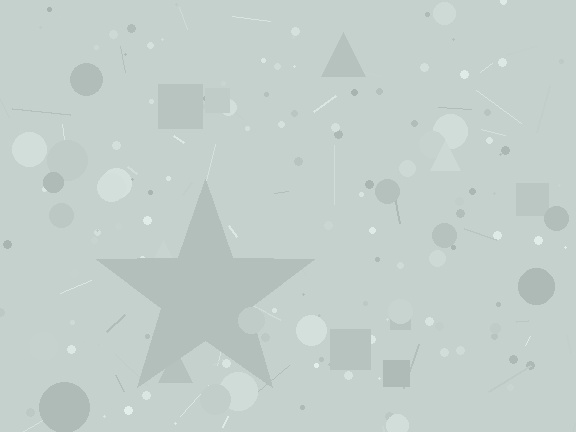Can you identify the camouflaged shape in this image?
The camouflaged shape is a star.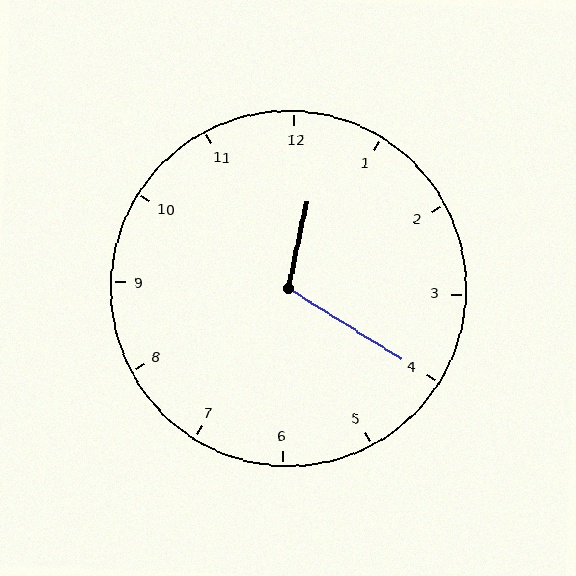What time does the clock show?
12:20.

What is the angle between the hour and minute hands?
Approximately 110 degrees.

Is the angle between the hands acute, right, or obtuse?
It is obtuse.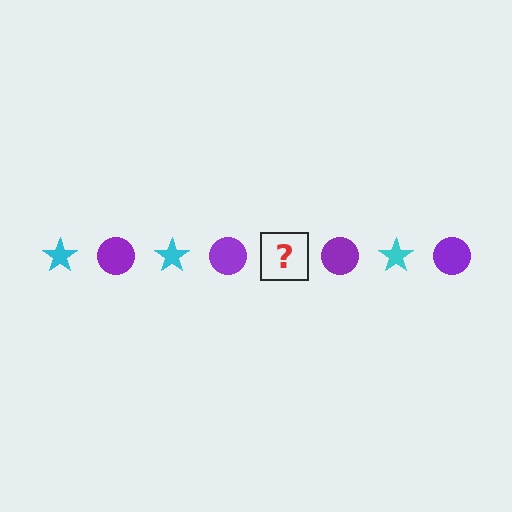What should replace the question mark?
The question mark should be replaced with a cyan star.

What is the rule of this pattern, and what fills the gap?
The rule is that the pattern alternates between cyan star and purple circle. The gap should be filled with a cyan star.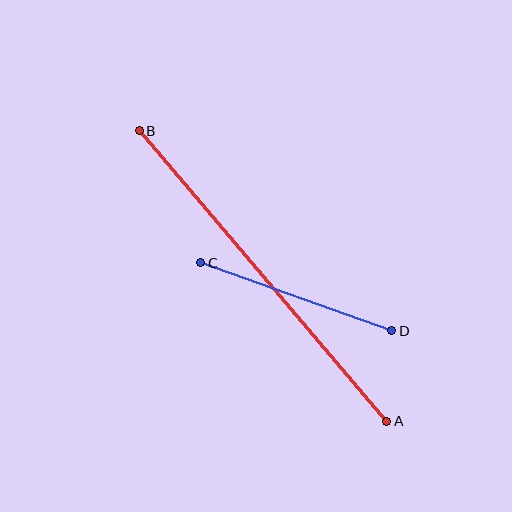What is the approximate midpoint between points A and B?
The midpoint is at approximately (263, 276) pixels.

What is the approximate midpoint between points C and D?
The midpoint is at approximately (296, 297) pixels.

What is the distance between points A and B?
The distance is approximately 382 pixels.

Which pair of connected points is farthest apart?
Points A and B are farthest apart.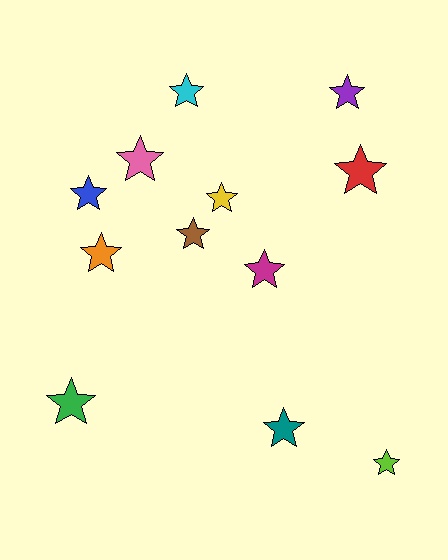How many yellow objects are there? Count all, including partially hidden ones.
There is 1 yellow object.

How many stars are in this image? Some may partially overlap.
There are 12 stars.